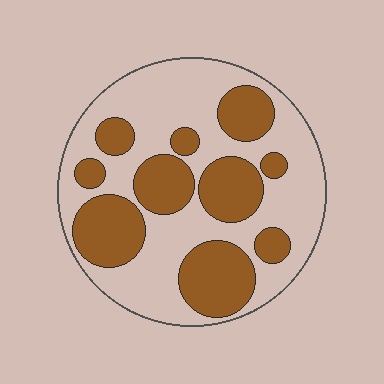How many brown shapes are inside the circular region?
10.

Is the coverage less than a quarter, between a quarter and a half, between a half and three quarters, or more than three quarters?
Between a quarter and a half.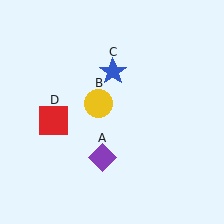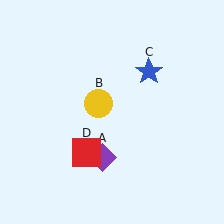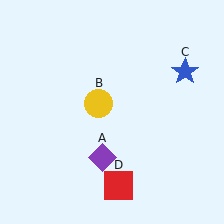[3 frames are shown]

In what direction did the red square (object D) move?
The red square (object D) moved down and to the right.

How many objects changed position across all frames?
2 objects changed position: blue star (object C), red square (object D).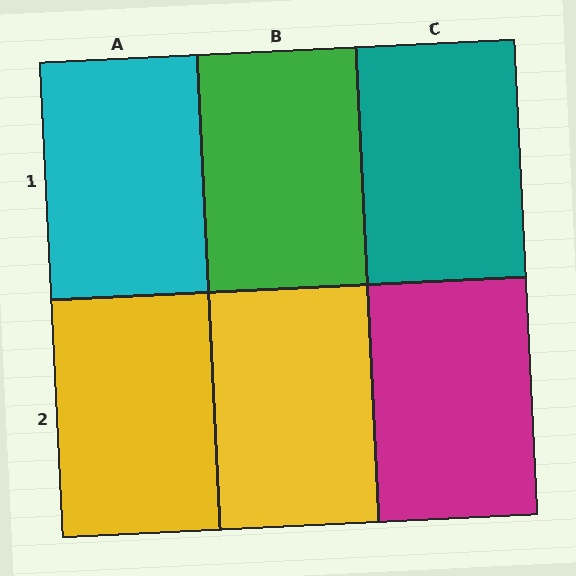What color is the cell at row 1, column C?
Teal.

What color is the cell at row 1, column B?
Green.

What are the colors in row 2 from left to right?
Yellow, yellow, magenta.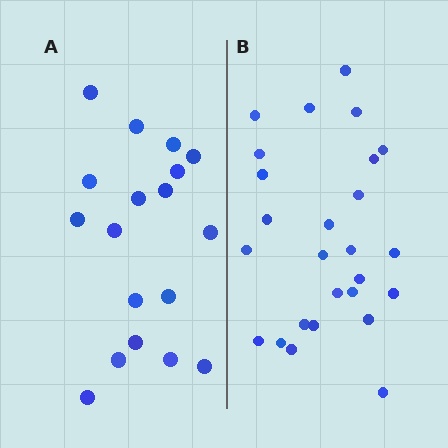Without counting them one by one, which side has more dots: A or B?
Region B (the right region) has more dots.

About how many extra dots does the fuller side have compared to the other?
Region B has roughly 8 or so more dots than region A.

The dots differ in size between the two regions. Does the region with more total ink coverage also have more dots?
No. Region A has more total ink coverage because its dots are larger, but region B actually contains more individual dots. Total area can be misleading — the number of items is what matters here.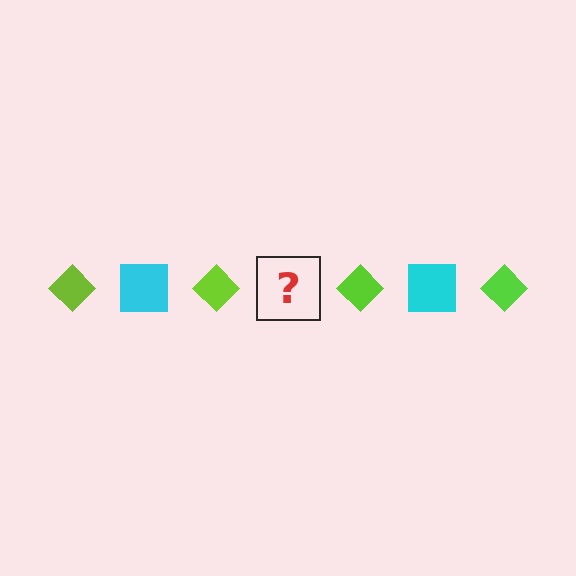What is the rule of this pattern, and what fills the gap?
The rule is that the pattern alternates between lime diamond and cyan square. The gap should be filled with a cyan square.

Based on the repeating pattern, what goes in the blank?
The blank should be a cyan square.